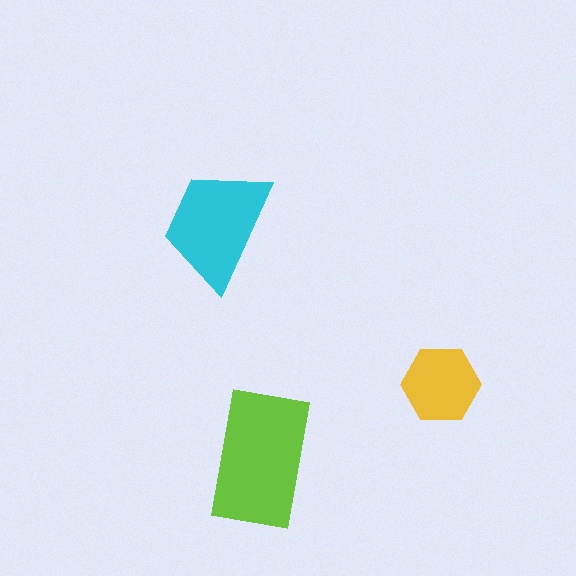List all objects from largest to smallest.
The lime rectangle, the cyan trapezoid, the yellow hexagon.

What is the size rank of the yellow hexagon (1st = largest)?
3rd.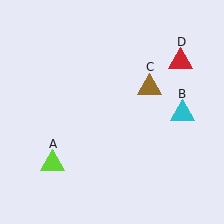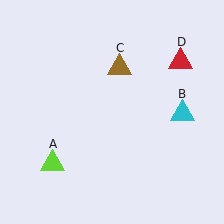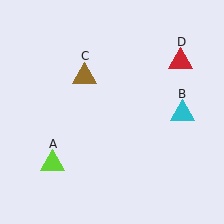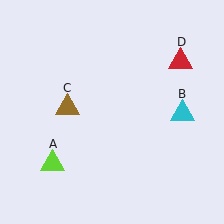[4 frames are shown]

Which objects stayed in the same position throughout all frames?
Lime triangle (object A) and cyan triangle (object B) and red triangle (object D) remained stationary.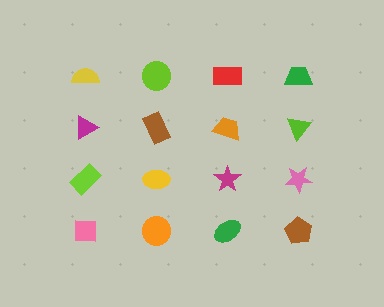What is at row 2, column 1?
A magenta triangle.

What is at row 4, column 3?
A green ellipse.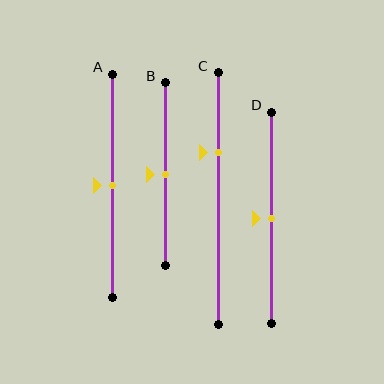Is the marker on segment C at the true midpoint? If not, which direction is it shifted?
No, the marker on segment C is shifted upward by about 18% of the segment length.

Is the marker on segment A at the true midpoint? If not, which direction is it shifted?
Yes, the marker on segment A is at the true midpoint.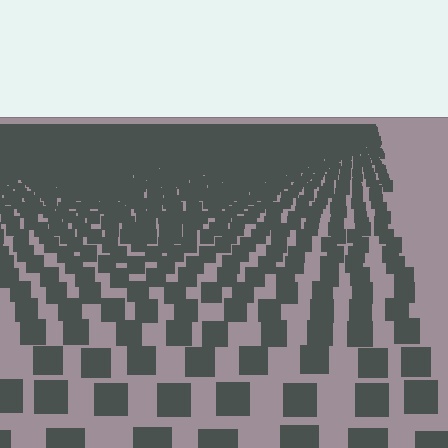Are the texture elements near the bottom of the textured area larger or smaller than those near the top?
Larger. Near the bottom, elements are closer to the viewer and appear at a bigger on-screen size.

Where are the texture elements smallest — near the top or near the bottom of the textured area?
Near the top.